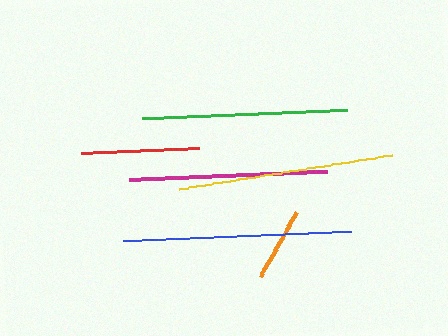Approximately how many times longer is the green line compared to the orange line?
The green line is approximately 2.8 times the length of the orange line.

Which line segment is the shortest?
The orange line is the shortest at approximately 74 pixels.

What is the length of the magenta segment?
The magenta segment is approximately 197 pixels long.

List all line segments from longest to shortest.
From longest to shortest: blue, yellow, green, magenta, red, orange.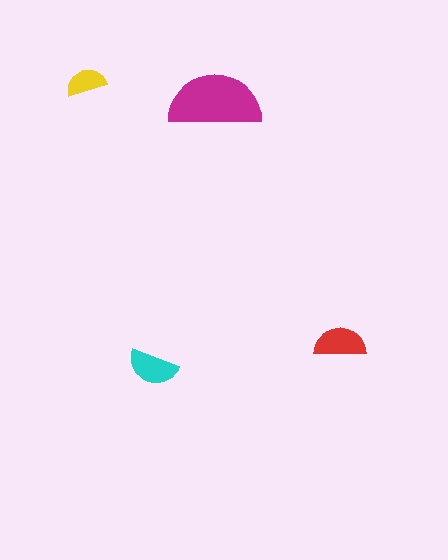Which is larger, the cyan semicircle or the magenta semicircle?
The magenta one.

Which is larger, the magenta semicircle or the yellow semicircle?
The magenta one.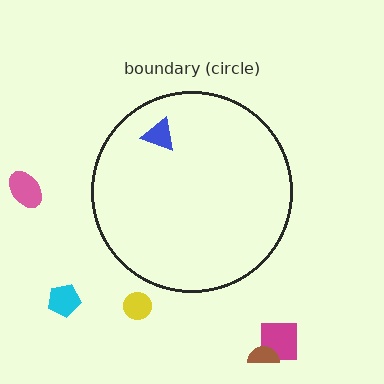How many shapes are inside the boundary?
1 inside, 5 outside.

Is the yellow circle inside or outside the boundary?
Outside.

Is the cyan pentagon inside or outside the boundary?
Outside.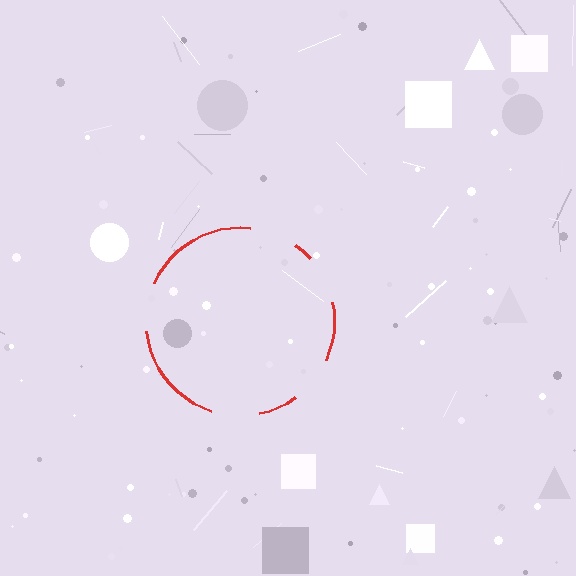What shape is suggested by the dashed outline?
The dashed outline suggests a circle.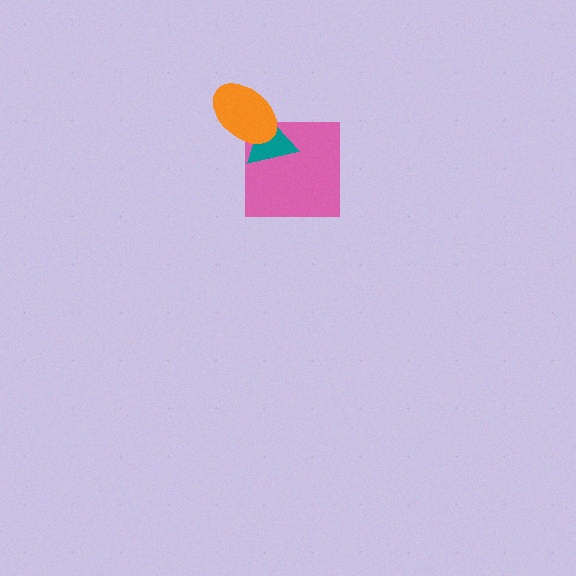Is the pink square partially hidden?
Yes, it is partially covered by another shape.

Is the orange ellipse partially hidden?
No, no other shape covers it.